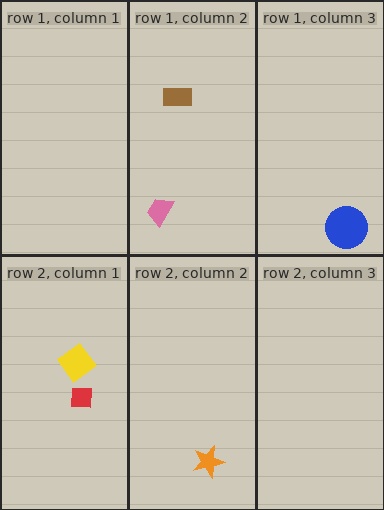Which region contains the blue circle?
The row 1, column 3 region.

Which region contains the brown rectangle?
The row 1, column 2 region.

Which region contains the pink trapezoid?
The row 1, column 2 region.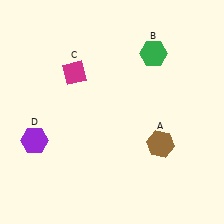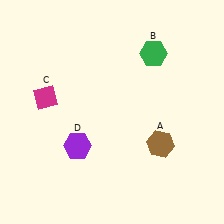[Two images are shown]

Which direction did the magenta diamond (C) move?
The magenta diamond (C) moved left.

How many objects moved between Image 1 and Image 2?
2 objects moved between the two images.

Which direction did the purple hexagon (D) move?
The purple hexagon (D) moved right.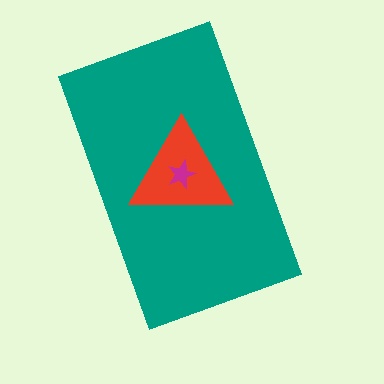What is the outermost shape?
The teal rectangle.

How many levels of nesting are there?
3.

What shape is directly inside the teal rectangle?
The red triangle.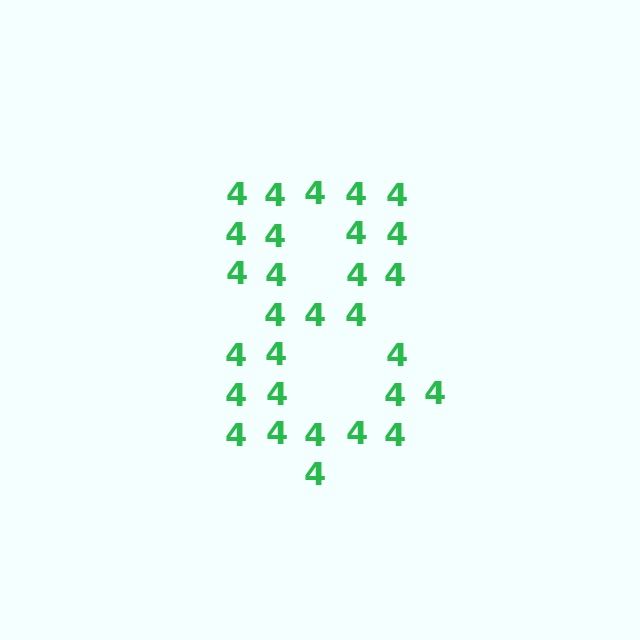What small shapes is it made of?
It is made of small digit 4's.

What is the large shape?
The large shape is the digit 8.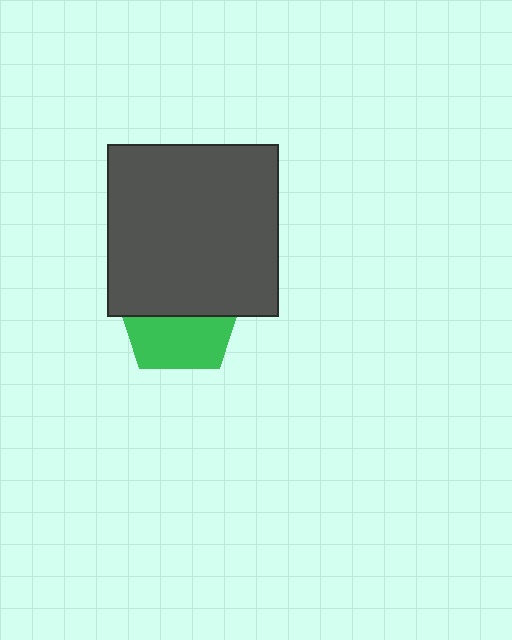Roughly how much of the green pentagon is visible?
A small part of it is visible (roughly 44%).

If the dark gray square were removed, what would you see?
You would see the complete green pentagon.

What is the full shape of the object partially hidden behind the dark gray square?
The partially hidden object is a green pentagon.